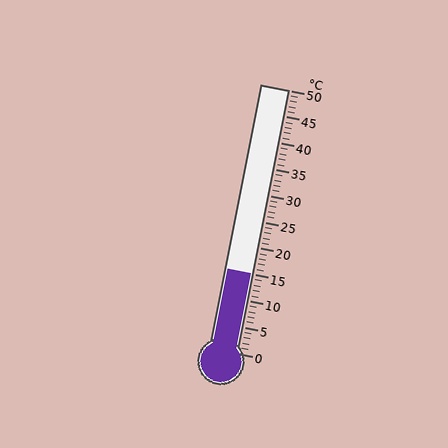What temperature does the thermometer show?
The thermometer shows approximately 15°C.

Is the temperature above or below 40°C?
The temperature is below 40°C.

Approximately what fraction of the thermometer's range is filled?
The thermometer is filled to approximately 30% of its range.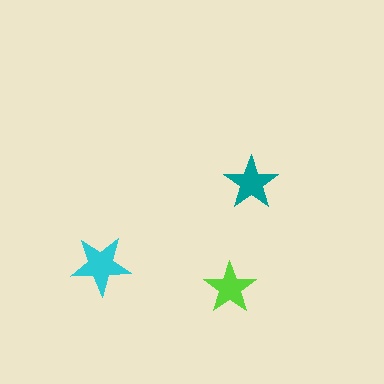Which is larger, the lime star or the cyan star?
The cyan one.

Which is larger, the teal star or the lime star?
The teal one.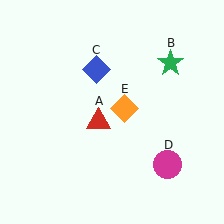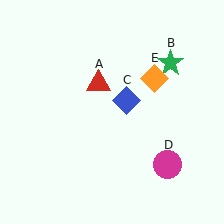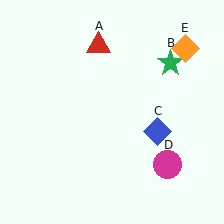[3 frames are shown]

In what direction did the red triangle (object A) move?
The red triangle (object A) moved up.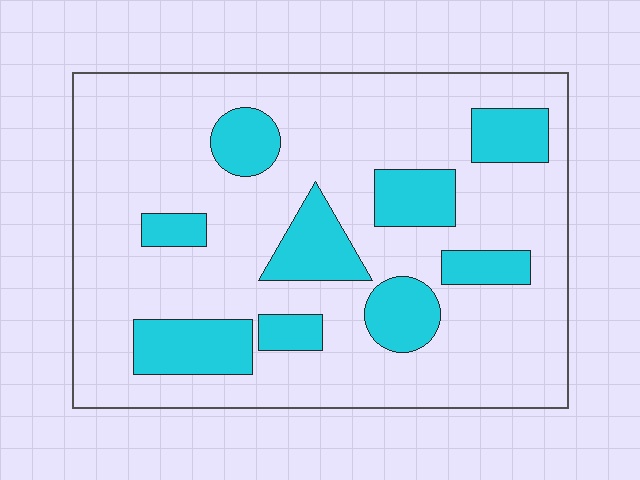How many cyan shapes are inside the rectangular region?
9.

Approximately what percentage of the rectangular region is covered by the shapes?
Approximately 25%.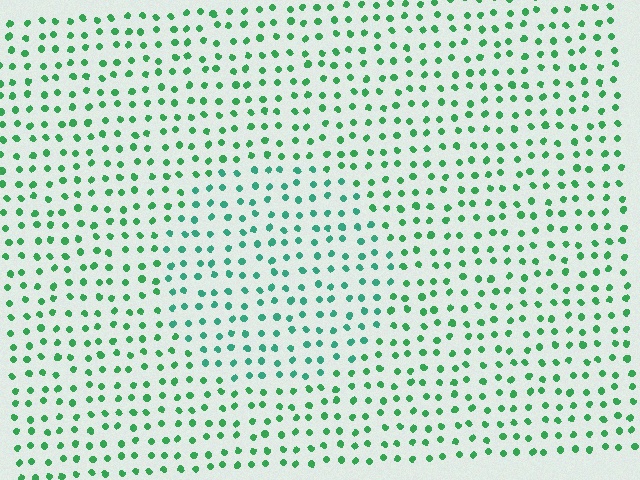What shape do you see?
I see a circle.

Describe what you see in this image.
The image is filled with small green elements in a uniform arrangement. A circle-shaped region is visible where the elements are tinted to a slightly different hue, forming a subtle color boundary.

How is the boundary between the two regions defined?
The boundary is defined purely by a slight shift in hue (about 24 degrees). Spacing, size, and orientation are identical on both sides.